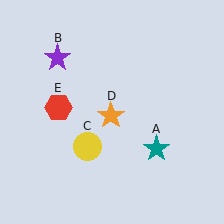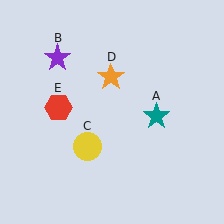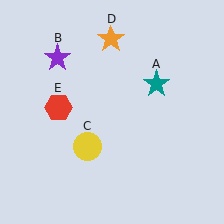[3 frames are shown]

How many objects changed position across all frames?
2 objects changed position: teal star (object A), orange star (object D).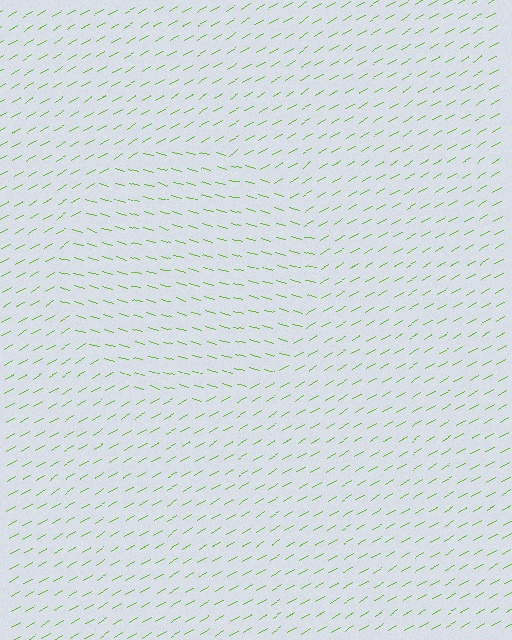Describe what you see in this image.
The image is filled with small lime line segments. A circle region in the image has lines oriented differently from the surrounding lines, creating a visible texture boundary.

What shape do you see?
I see a circle.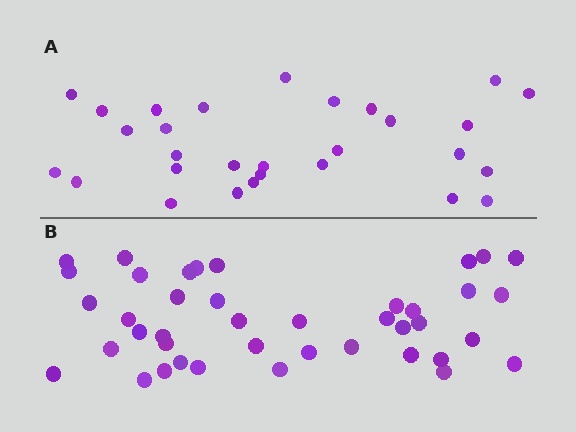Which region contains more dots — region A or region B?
Region B (the bottom region) has more dots.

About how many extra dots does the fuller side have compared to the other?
Region B has roughly 12 or so more dots than region A.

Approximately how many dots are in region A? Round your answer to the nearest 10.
About 30 dots. (The exact count is 29, which rounds to 30.)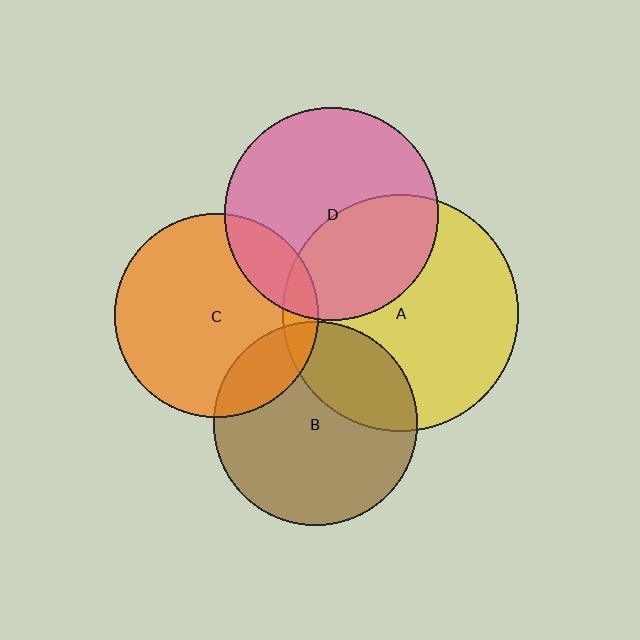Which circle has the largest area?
Circle A (yellow).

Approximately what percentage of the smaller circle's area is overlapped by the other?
Approximately 10%.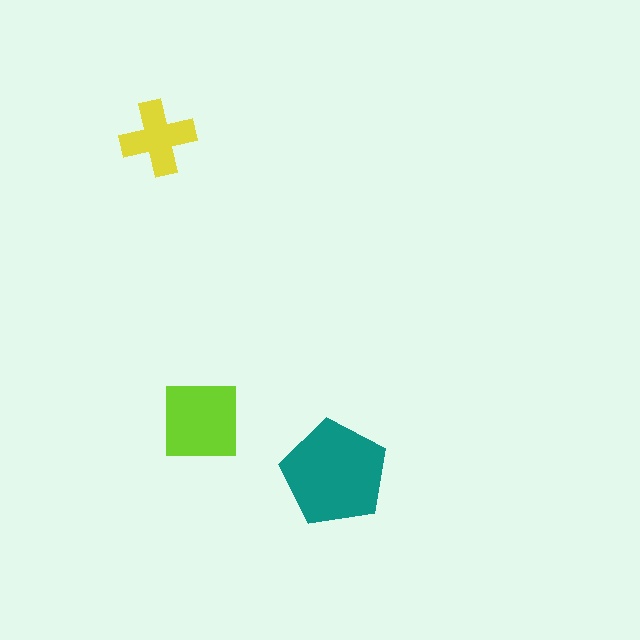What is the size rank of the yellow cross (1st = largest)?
3rd.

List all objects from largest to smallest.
The teal pentagon, the lime square, the yellow cross.